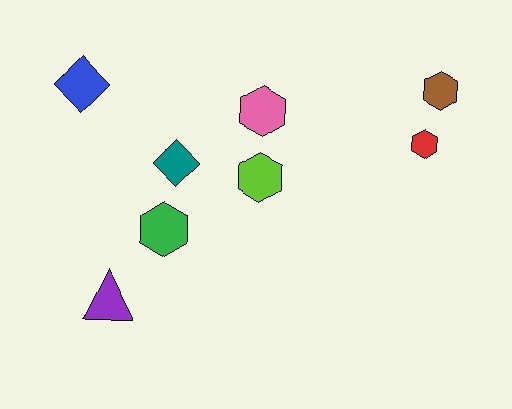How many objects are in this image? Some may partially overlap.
There are 8 objects.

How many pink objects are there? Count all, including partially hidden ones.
There is 1 pink object.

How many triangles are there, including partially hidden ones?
There is 1 triangle.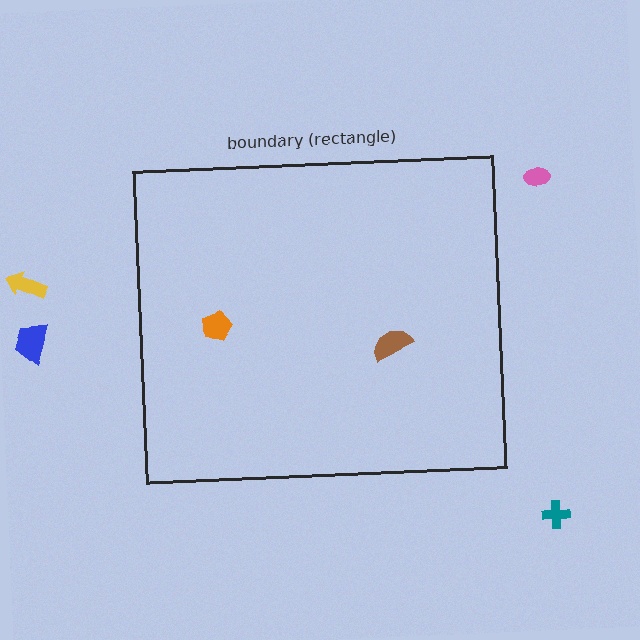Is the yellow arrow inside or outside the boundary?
Outside.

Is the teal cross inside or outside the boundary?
Outside.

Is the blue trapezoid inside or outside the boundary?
Outside.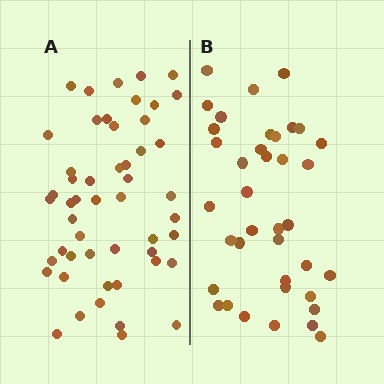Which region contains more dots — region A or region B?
Region A (the left region) has more dots.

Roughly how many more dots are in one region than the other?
Region A has approximately 15 more dots than region B.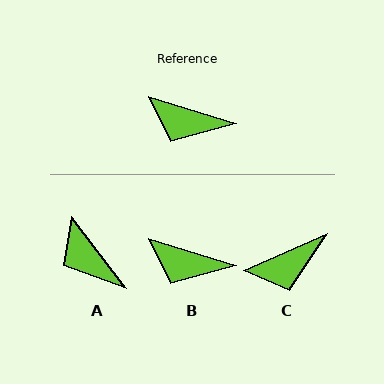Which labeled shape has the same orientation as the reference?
B.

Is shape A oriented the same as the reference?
No, it is off by about 36 degrees.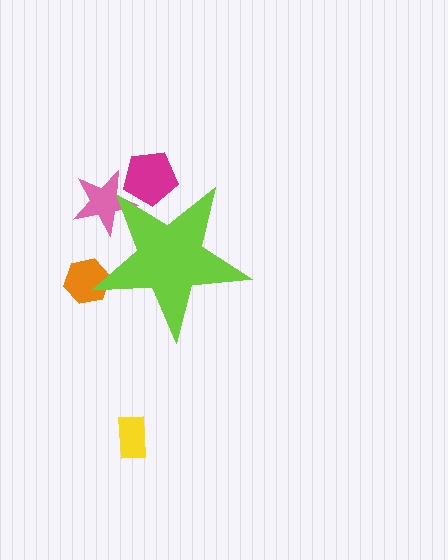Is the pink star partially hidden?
Yes, the pink star is partially hidden behind the lime star.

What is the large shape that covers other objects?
A lime star.